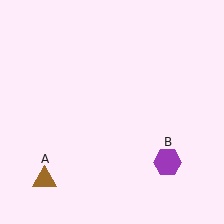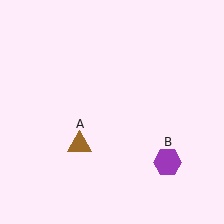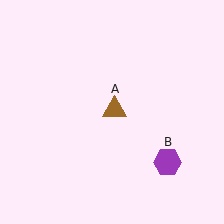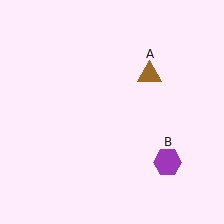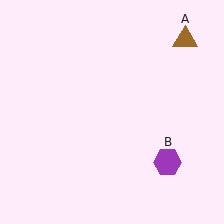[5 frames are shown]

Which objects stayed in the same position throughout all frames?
Purple hexagon (object B) remained stationary.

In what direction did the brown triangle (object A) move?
The brown triangle (object A) moved up and to the right.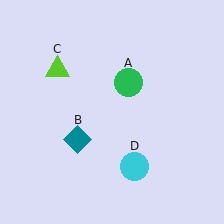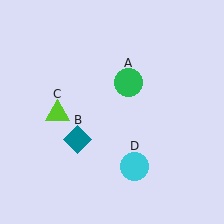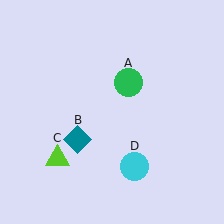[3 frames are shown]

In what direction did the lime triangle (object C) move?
The lime triangle (object C) moved down.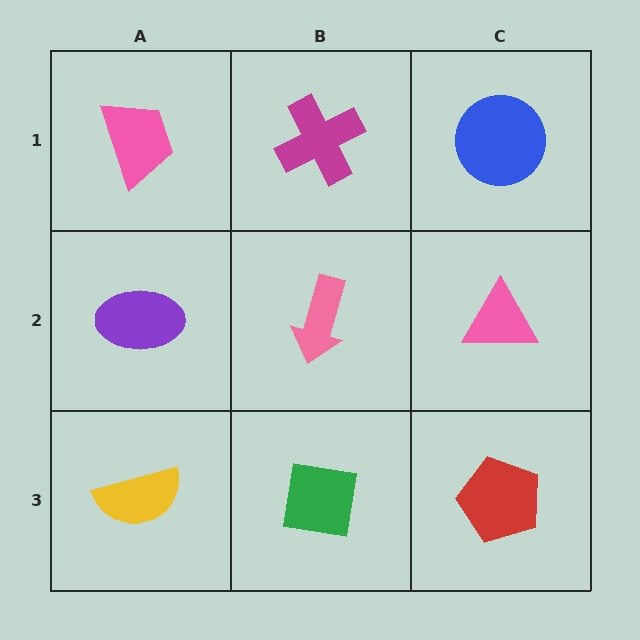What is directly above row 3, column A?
A purple ellipse.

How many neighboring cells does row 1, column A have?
2.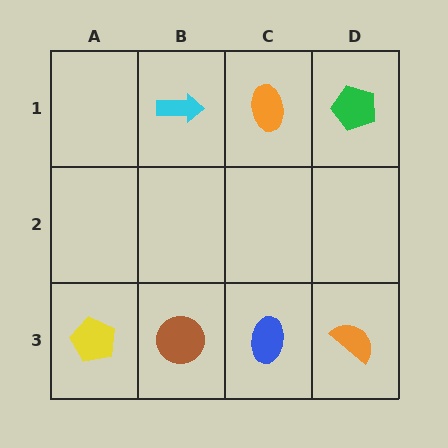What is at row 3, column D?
An orange semicircle.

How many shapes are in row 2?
0 shapes.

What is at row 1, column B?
A cyan arrow.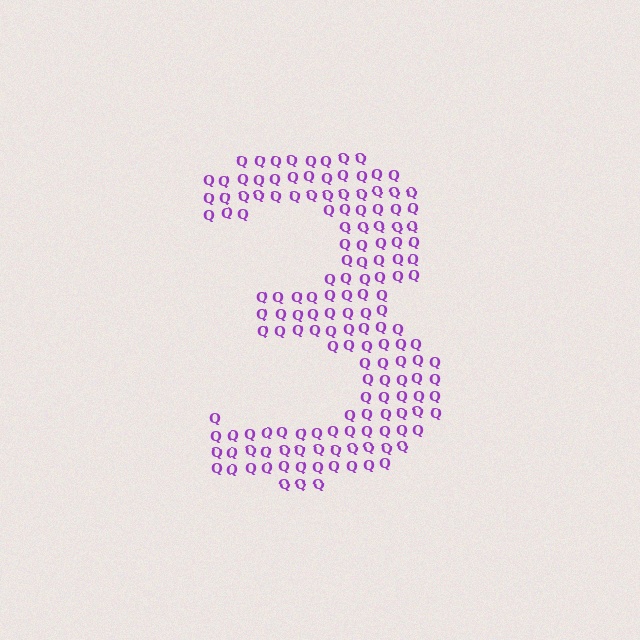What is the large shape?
The large shape is the digit 3.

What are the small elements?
The small elements are letter Q's.